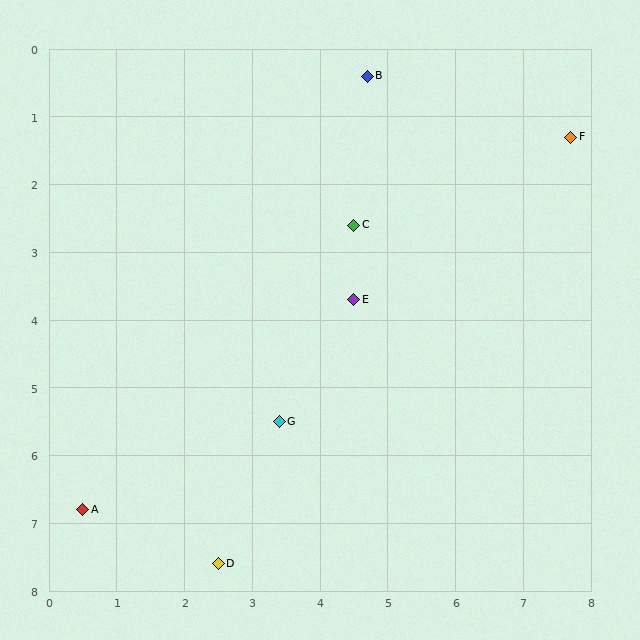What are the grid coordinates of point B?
Point B is at approximately (4.7, 0.4).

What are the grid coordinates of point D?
Point D is at approximately (2.5, 7.6).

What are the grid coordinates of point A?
Point A is at approximately (0.5, 6.8).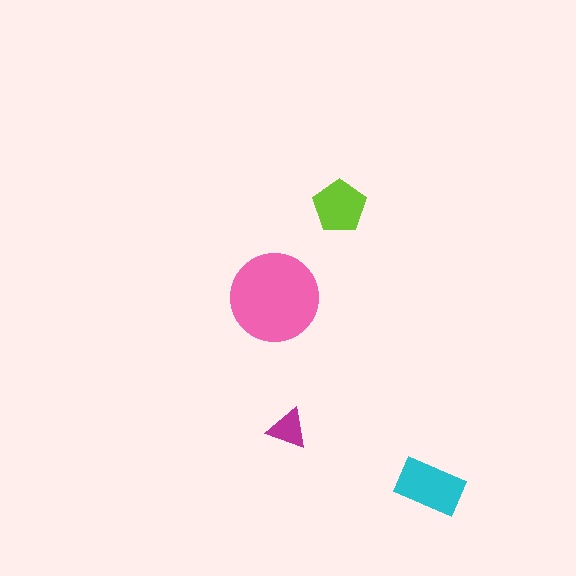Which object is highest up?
The lime pentagon is topmost.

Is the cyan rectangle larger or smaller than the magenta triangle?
Larger.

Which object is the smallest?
The magenta triangle.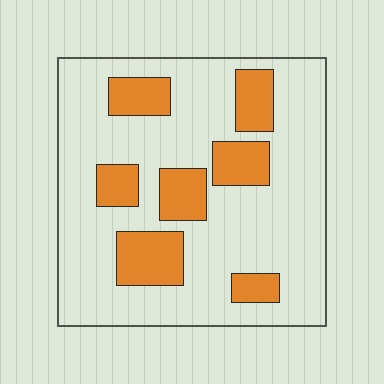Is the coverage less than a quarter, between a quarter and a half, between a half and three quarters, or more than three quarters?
Less than a quarter.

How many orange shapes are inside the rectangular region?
7.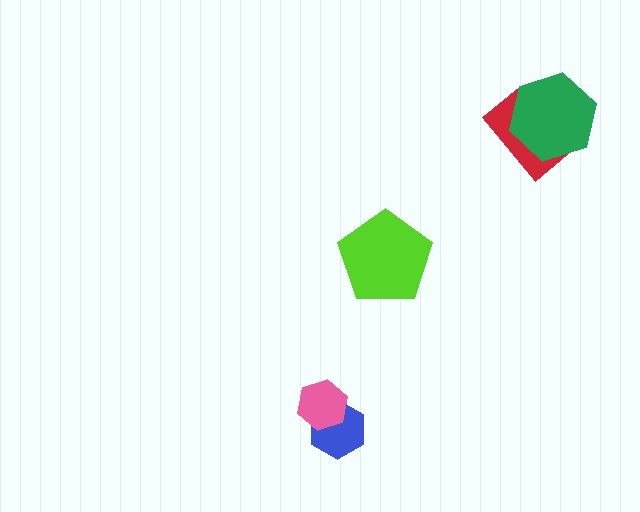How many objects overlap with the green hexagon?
1 object overlaps with the green hexagon.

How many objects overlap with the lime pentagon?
0 objects overlap with the lime pentagon.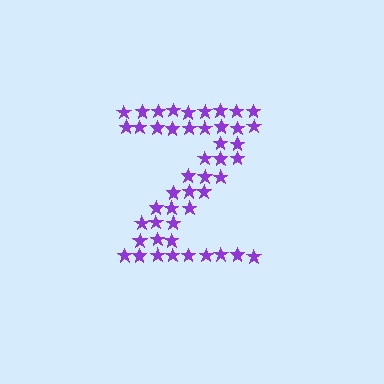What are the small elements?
The small elements are stars.